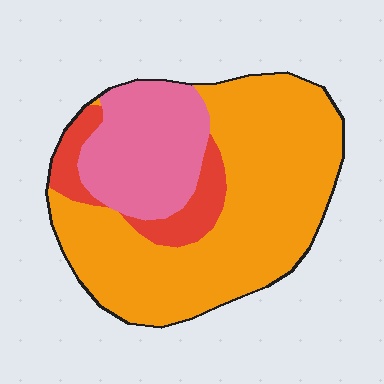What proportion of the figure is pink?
Pink takes up about one quarter (1/4) of the figure.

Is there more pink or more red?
Pink.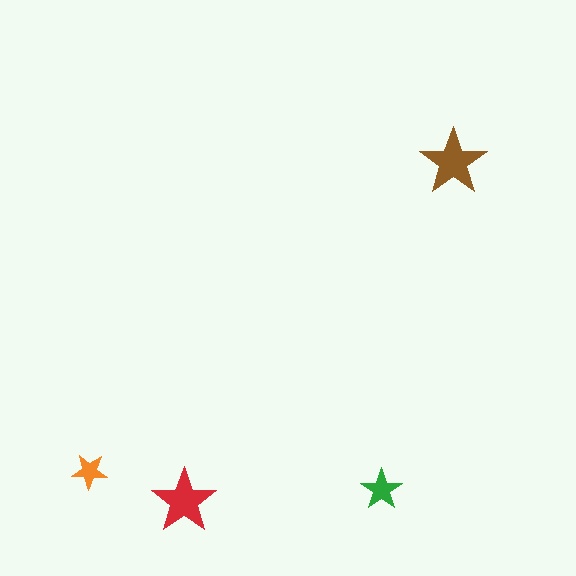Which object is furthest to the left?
The orange star is leftmost.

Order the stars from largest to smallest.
the brown one, the red one, the green one, the orange one.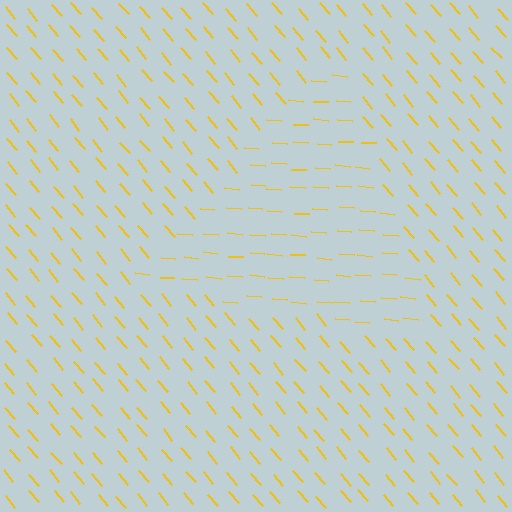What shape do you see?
I see a triangle.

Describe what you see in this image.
The image is filled with small yellow line segments. A triangle region in the image has lines oriented differently from the surrounding lines, creating a visible texture boundary.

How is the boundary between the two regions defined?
The boundary is defined purely by a change in line orientation (approximately 45 degrees difference). All lines are the same color and thickness.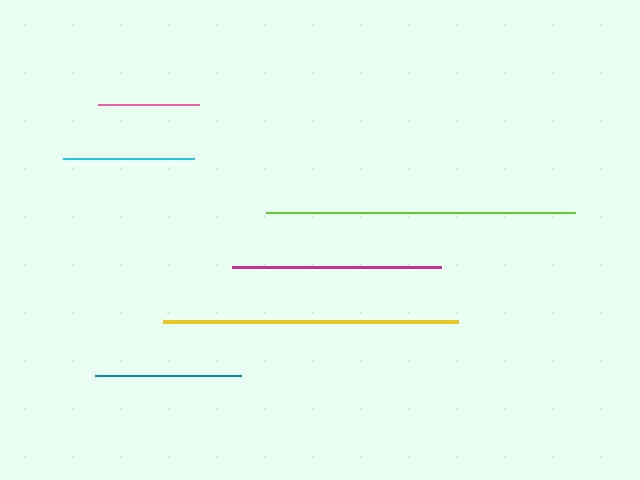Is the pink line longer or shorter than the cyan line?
The cyan line is longer than the pink line.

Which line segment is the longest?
The lime line is the longest at approximately 310 pixels.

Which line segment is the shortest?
The pink line is the shortest at approximately 101 pixels.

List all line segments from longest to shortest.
From longest to shortest: lime, yellow, magenta, teal, cyan, pink.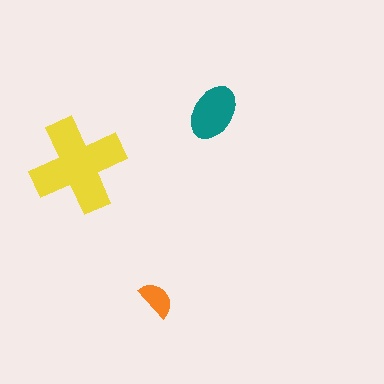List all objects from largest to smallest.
The yellow cross, the teal ellipse, the orange semicircle.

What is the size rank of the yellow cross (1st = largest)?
1st.